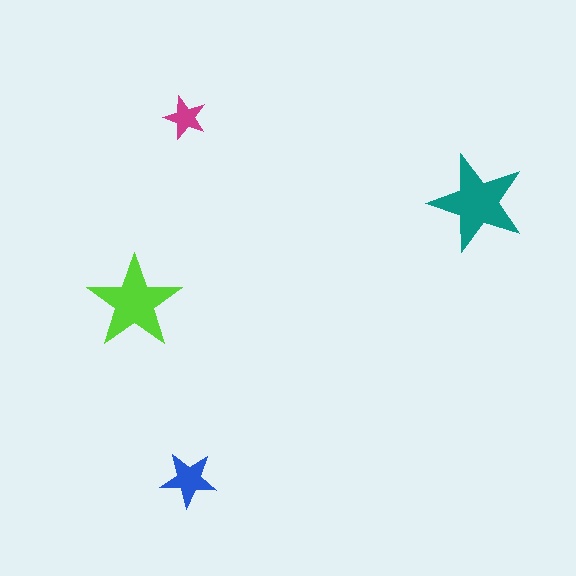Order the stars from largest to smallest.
the teal one, the lime one, the blue one, the magenta one.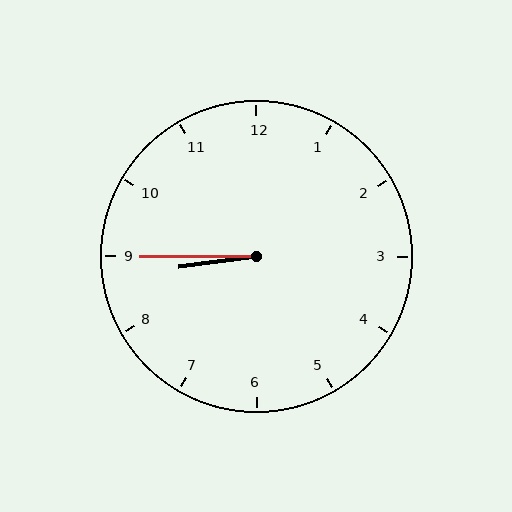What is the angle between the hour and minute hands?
Approximately 8 degrees.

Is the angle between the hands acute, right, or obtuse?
It is acute.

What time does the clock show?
8:45.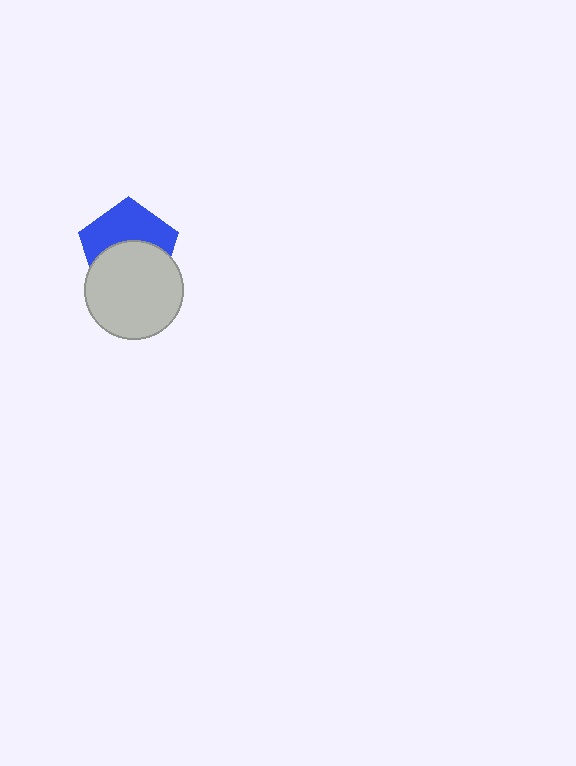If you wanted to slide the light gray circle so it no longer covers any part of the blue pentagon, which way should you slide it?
Slide it down — that is the most direct way to separate the two shapes.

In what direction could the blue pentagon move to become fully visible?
The blue pentagon could move up. That would shift it out from behind the light gray circle entirely.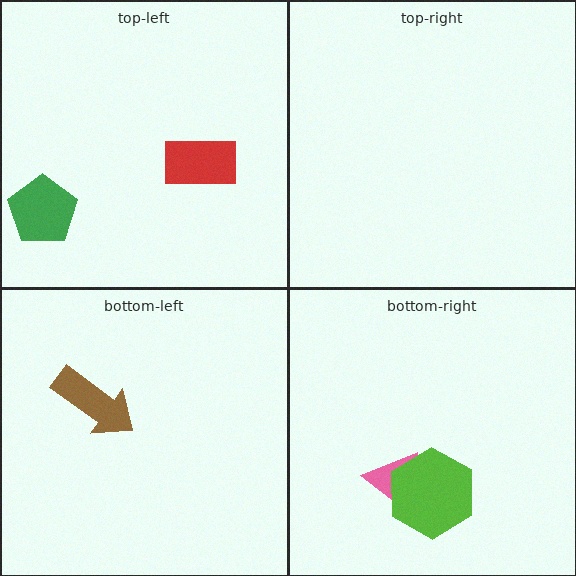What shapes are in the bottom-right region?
The pink triangle, the lime hexagon.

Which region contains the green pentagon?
The top-left region.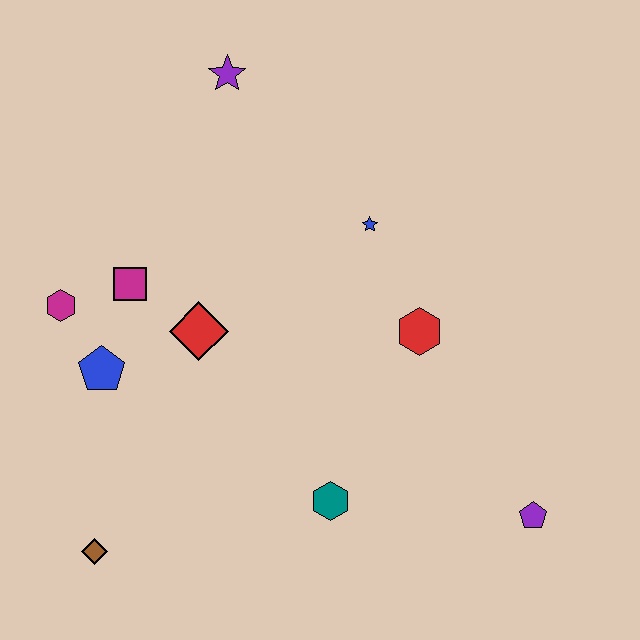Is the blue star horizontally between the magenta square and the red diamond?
No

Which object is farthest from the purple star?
The purple pentagon is farthest from the purple star.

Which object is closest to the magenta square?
The magenta hexagon is closest to the magenta square.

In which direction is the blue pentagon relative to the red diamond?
The blue pentagon is to the left of the red diamond.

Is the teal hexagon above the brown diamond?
Yes